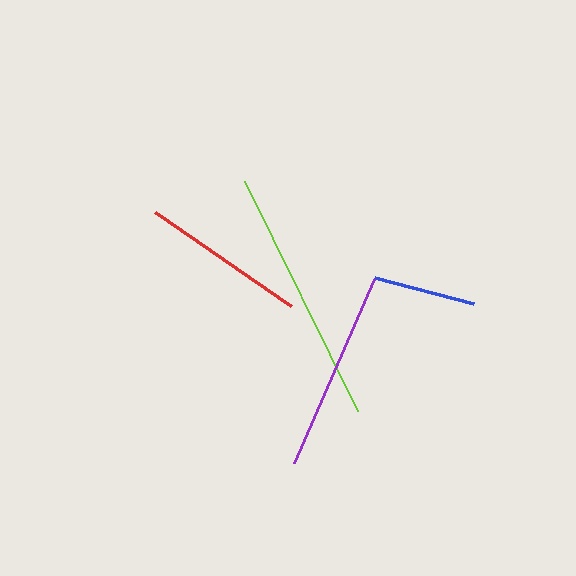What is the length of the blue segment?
The blue segment is approximately 102 pixels long.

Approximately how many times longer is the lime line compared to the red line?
The lime line is approximately 1.5 times the length of the red line.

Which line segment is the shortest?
The blue line is the shortest at approximately 102 pixels.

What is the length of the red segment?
The red segment is approximately 165 pixels long.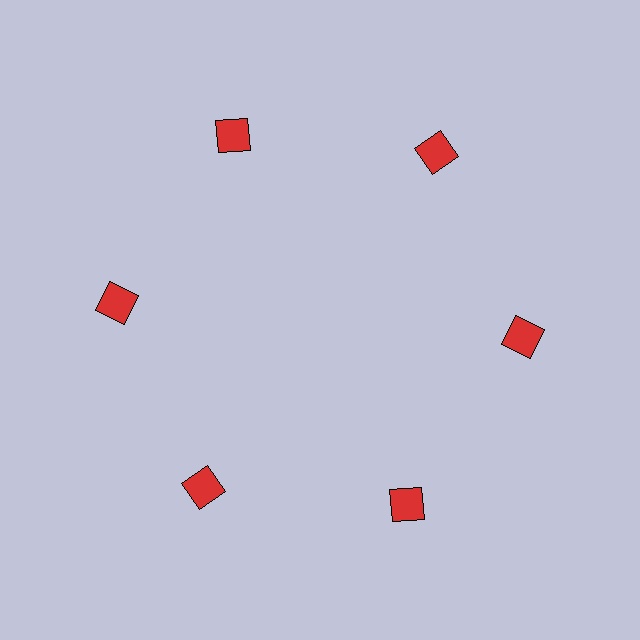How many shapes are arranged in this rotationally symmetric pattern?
There are 6 shapes, arranged in 6 groups of 1.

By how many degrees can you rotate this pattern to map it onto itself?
The pattern maps onto itself every 60 degrees of rotation.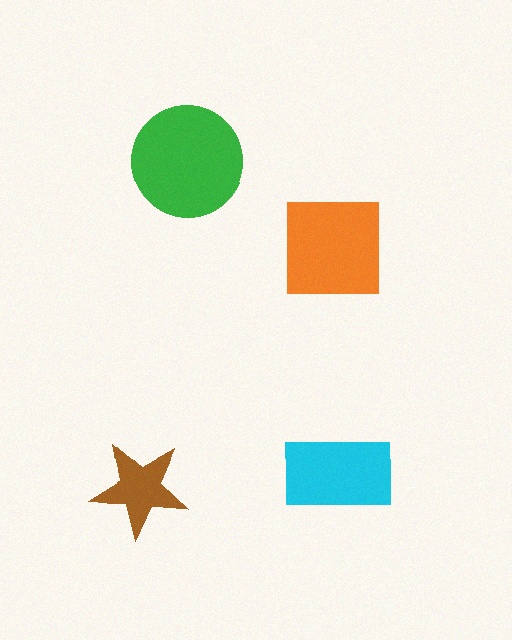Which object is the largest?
The green circle.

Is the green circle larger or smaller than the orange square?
Larger.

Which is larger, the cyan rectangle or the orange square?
The orange square.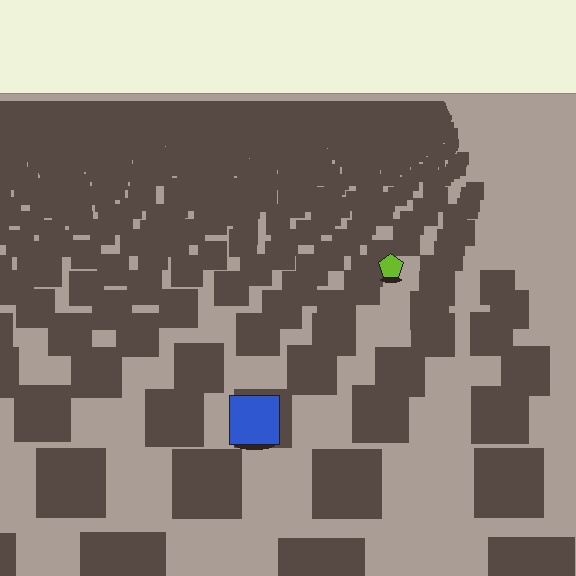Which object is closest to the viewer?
The blue square is closest. The texture marks near it are larger and more spread out.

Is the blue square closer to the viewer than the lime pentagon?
Yes. The blue square is closer — you can tell from the texture gradient: the ground texture is coarser near it.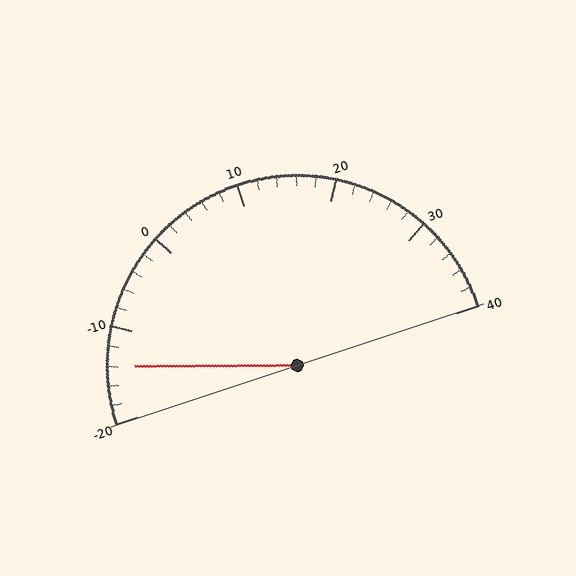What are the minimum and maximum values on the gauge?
The gauge ranges from -20 to 40.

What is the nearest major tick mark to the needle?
The nearest major tick mark is -10.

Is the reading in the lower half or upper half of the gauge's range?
The reading is in the lower half of the range (-20 to 40).